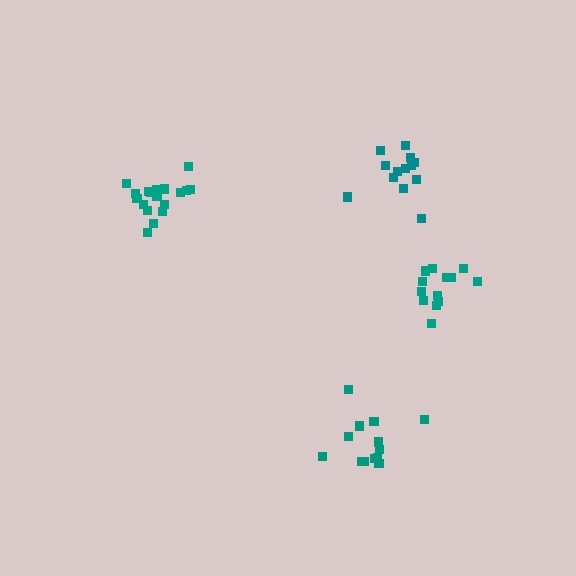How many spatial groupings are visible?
There are 4 spatial groupings.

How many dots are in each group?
Group 1: 18 dots, Group 2: 13 dots, Group 3: 13 dots, Group 4: 13 dots (57 total).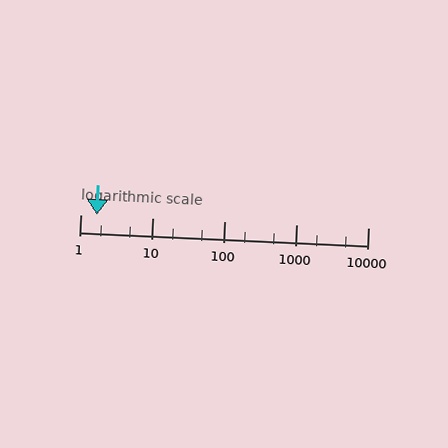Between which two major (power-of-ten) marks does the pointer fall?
The pointer is between 1 and 10.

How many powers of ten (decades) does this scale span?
The scale spans 4 decades, from 1 to 10000.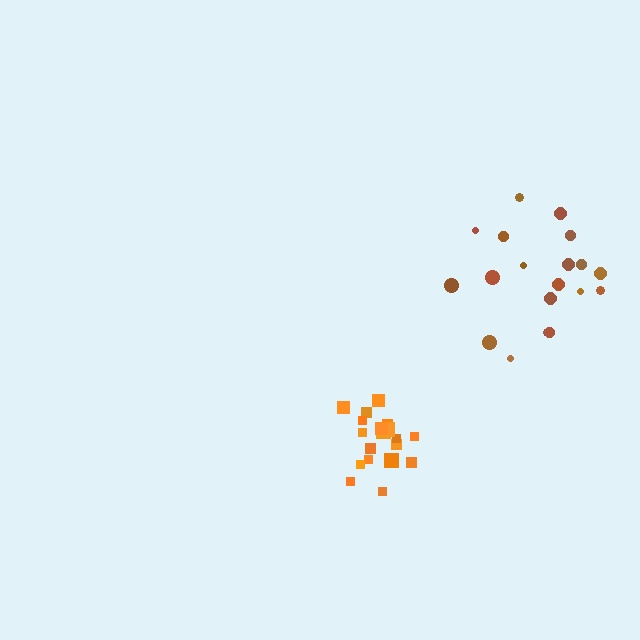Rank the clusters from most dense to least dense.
orange, brown.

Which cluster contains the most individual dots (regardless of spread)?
Orange (20).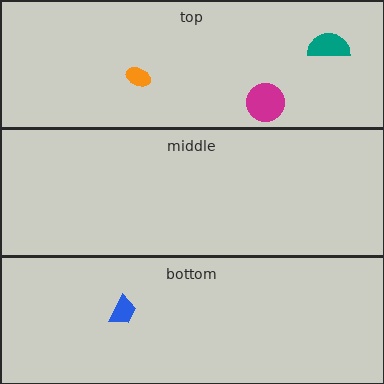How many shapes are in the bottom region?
1.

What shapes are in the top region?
The magenta circle, the orange ellipse, the teal semicircle.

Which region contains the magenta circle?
The top region.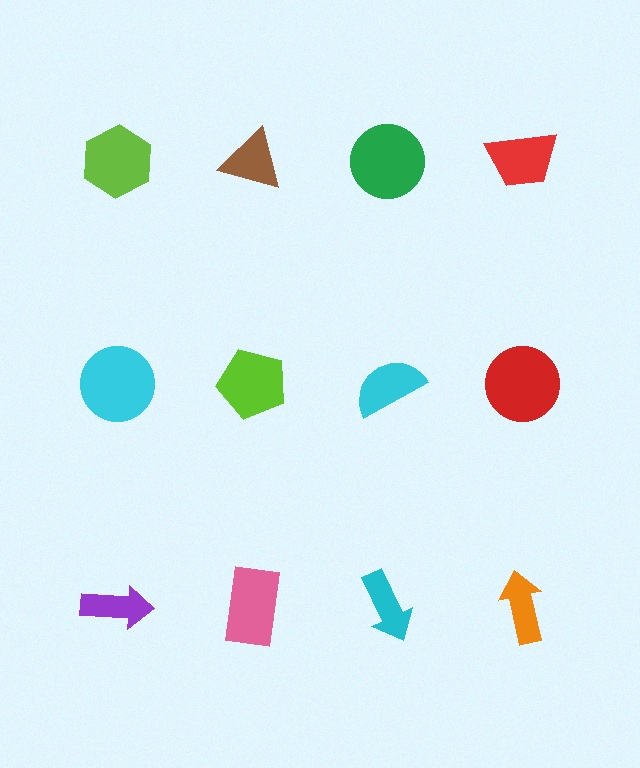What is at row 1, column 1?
A lime hexagon.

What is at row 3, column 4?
An orange arrow.